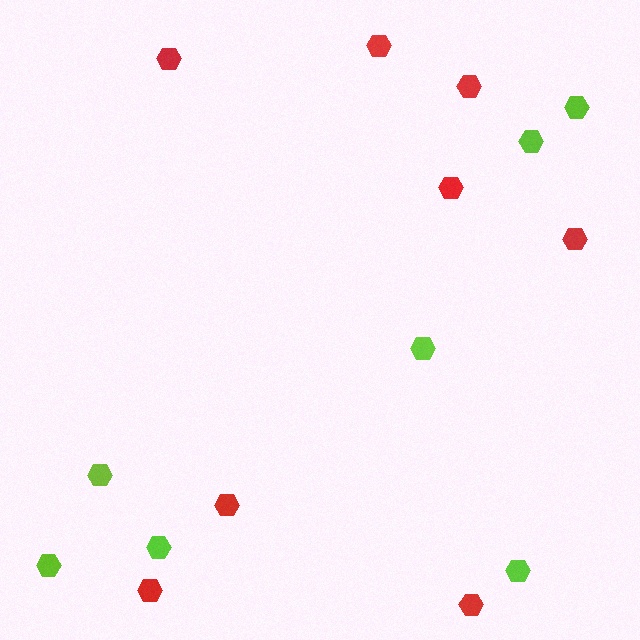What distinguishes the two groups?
There are 2 groups: one group of red hexagons (8) and one group of lime hexagons (7).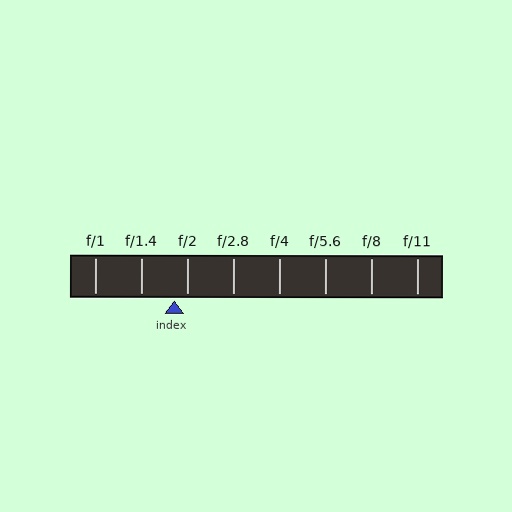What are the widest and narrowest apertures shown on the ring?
The widest aperture shown is f/1 and the narrowest is f/11.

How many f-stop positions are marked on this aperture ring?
There are 8 f-stop positions marked.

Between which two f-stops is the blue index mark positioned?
The index mark is between f/1.4 and f/2.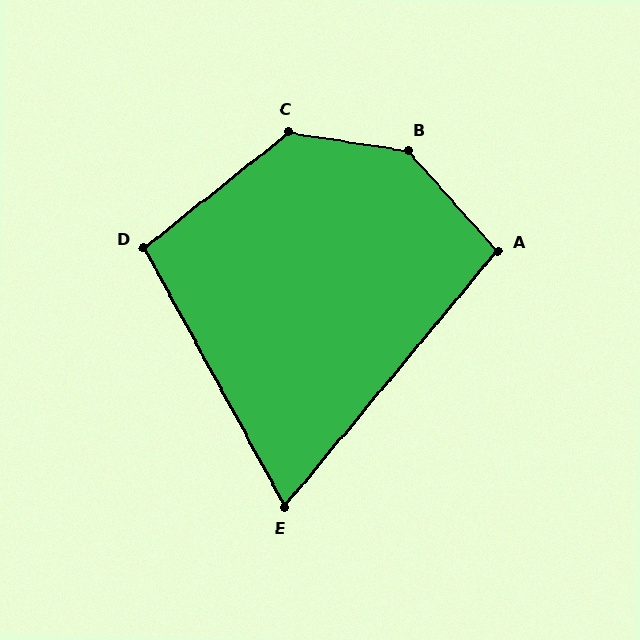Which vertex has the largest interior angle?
B, at approximately 141 degrees.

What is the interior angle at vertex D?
Approximately 100 degrees (obtuse).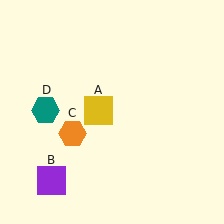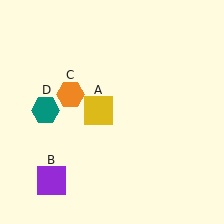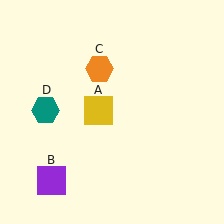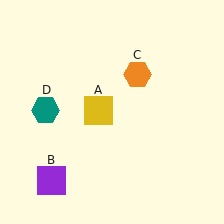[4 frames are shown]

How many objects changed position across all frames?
1 object changed position: orange hexagon (object C).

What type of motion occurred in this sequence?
The orange hexagon (object C) rotated clockwise around the center of the scene.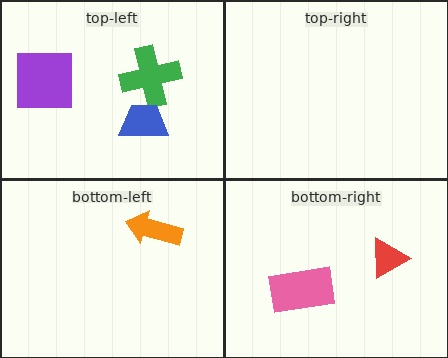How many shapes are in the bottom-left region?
1.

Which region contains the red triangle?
The bottom-right region.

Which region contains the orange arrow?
The bottom-left region.